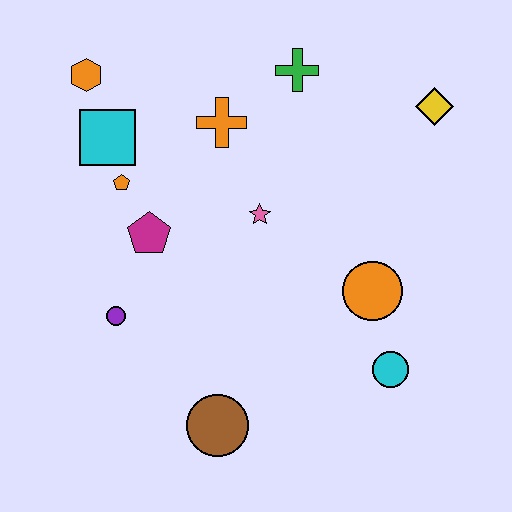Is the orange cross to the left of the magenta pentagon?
No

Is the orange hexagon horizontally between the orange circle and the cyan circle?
No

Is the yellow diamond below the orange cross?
No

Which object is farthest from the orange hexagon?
The cyan circle is farthest from the orange hexagon.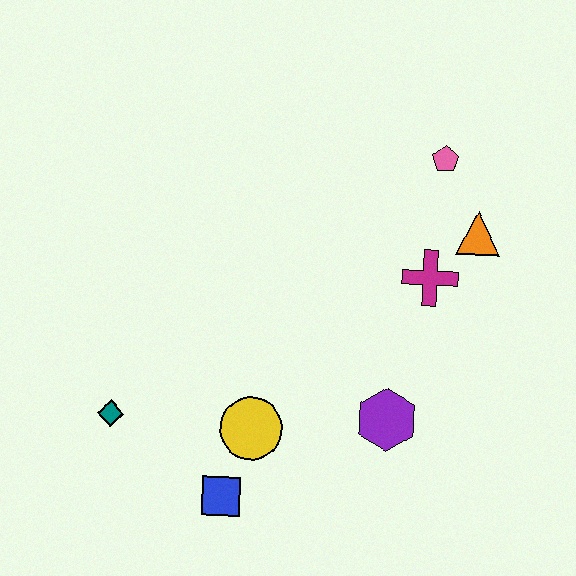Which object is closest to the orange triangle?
The magenta cross is closest to the orange triangle.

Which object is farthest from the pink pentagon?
The teal diamond is farthest from the pink pentagon.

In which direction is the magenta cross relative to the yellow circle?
The magenta cross is to the right of the yellow circle.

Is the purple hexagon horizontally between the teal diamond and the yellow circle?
No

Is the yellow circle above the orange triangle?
No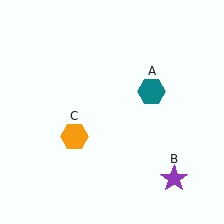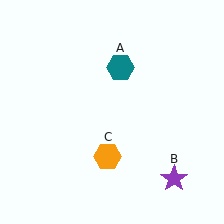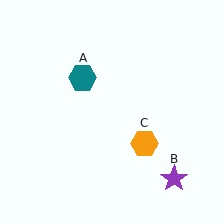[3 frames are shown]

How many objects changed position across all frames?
2 objects changed position: teal hexagon (object A), orange hexagon (object C).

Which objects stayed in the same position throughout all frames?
Purple star (object B) remained stationary.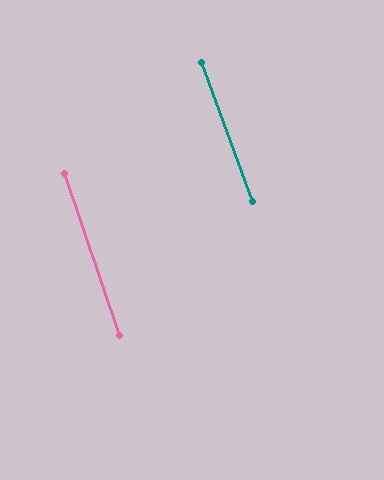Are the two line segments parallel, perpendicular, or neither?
Parallel — their directions differ by only 1.6°.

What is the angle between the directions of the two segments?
Approximately 2 degrees.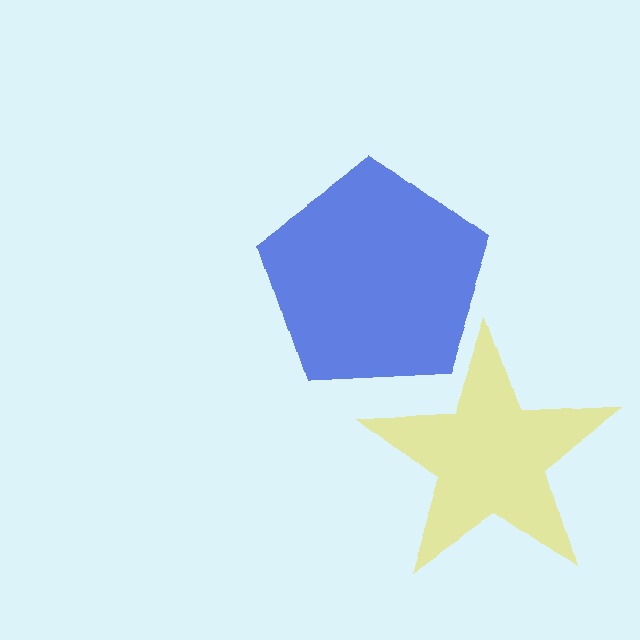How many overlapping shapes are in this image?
There are 2 overlapping shapes in the image.